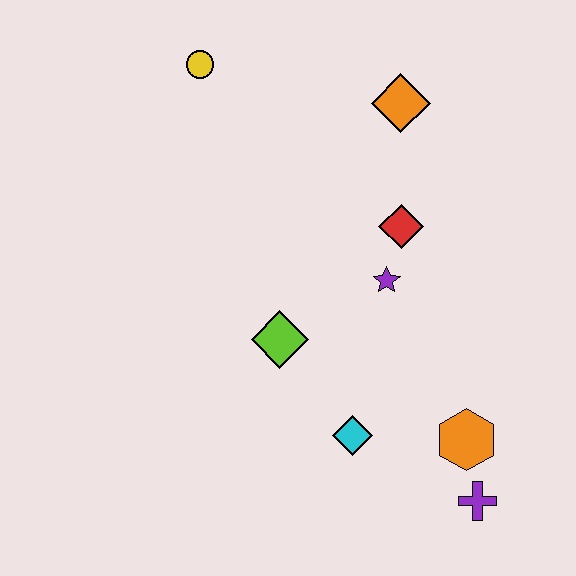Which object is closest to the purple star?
The red diamond is closest to the purple star.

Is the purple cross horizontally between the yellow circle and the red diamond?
No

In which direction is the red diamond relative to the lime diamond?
The red diamond is to the right of the lime diamond.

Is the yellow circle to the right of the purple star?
No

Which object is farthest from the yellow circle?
The purple cross is farthest from the yellow circle.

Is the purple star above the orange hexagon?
Yes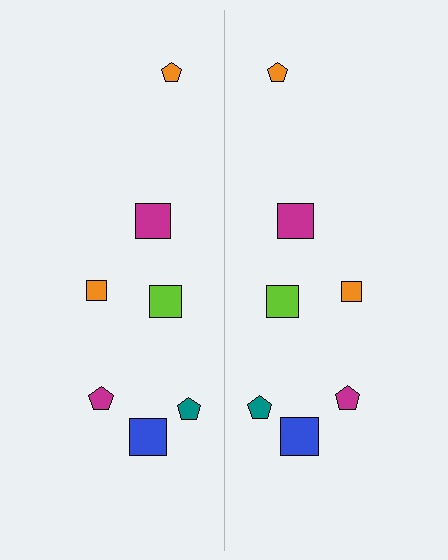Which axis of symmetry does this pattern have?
The pattern has a vertical axis of symmetry running through the center of the image.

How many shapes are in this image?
There are 14 shapes in this image.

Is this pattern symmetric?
Yes, this pattern has bilateral (reflection) symmetry.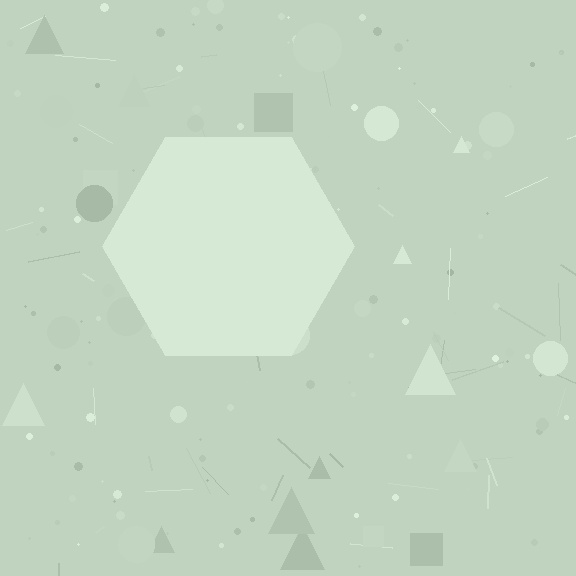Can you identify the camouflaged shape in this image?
The camouflaged shape is a hexagon.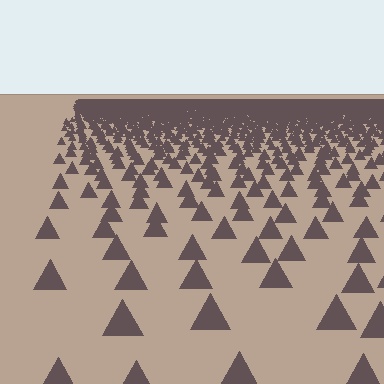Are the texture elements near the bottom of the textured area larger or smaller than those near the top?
Larger. Near the bottom, elements are closer to the viewer and appear at a bigger on-screen size.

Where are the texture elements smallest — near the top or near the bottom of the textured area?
Near the top.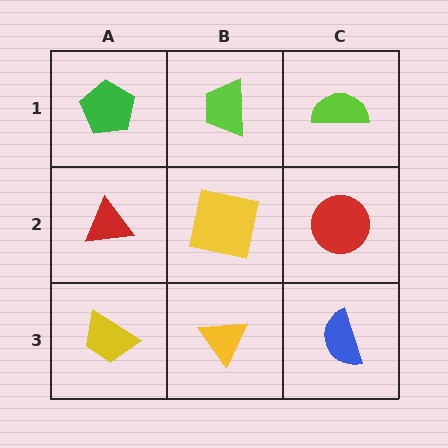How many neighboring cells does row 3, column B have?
3.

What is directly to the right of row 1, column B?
A lime semicircle.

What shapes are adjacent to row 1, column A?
A red triangle (row 2, column A), a lime trapezoid (row 1, column B).